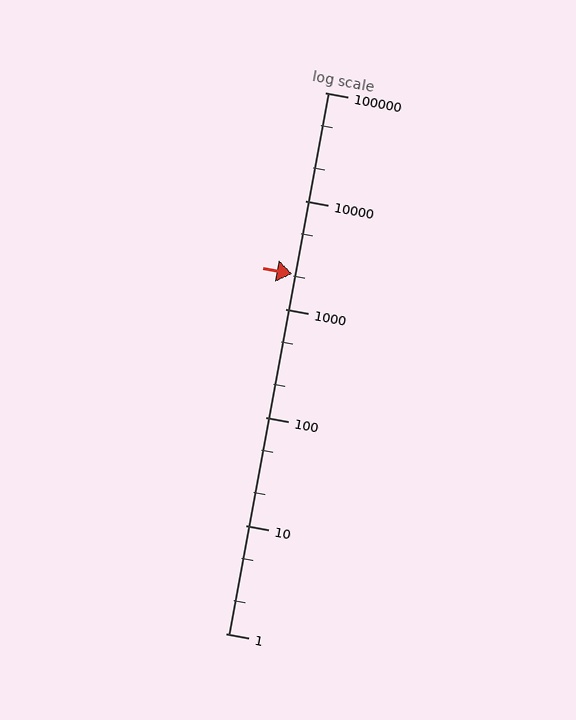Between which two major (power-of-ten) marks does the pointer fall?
The pointer is between 1000 and 10000.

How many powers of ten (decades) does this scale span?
The scale spans 5 decades, from 1 to 100000.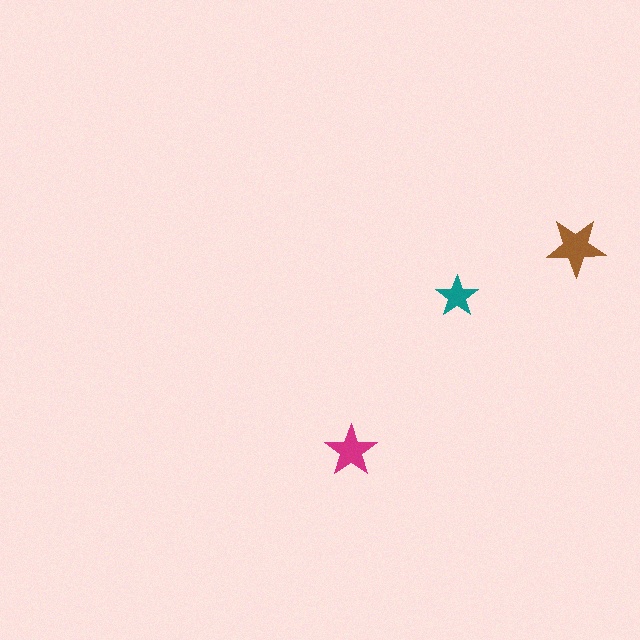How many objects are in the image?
There are 3 objects in the image.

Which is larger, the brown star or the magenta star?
The brown one.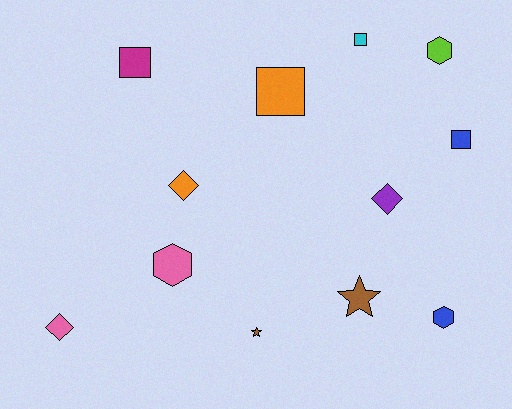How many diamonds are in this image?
There are 3 diamonds.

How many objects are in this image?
There are 12 objects.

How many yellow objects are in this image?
There are no yellow objects.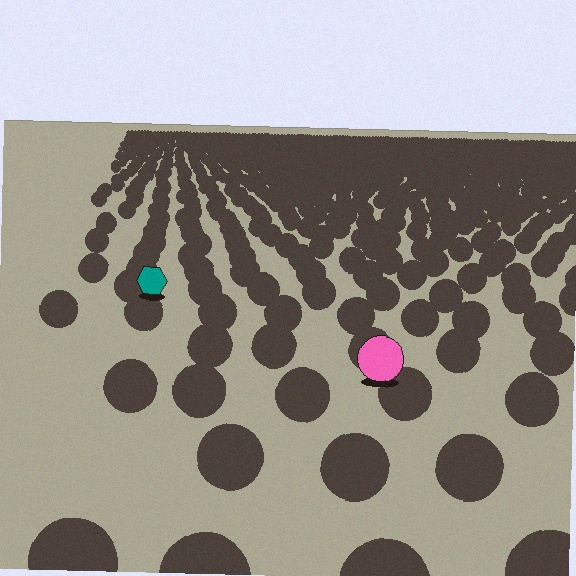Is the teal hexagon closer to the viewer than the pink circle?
No. The pink circle is closer — you can tell from the texture gradient: the ground texture is coarser near it.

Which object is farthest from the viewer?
The teal hexagon is farthest from the viewer. It appears smaller and the ground texture around it is denser.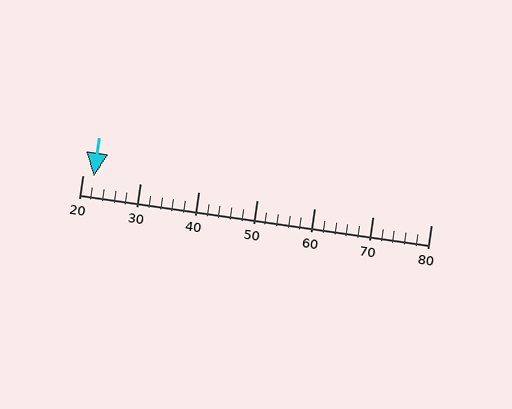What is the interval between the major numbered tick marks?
The major tick marks are spaced 10 units apart.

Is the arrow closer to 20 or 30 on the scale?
The arrow is closer to 20.